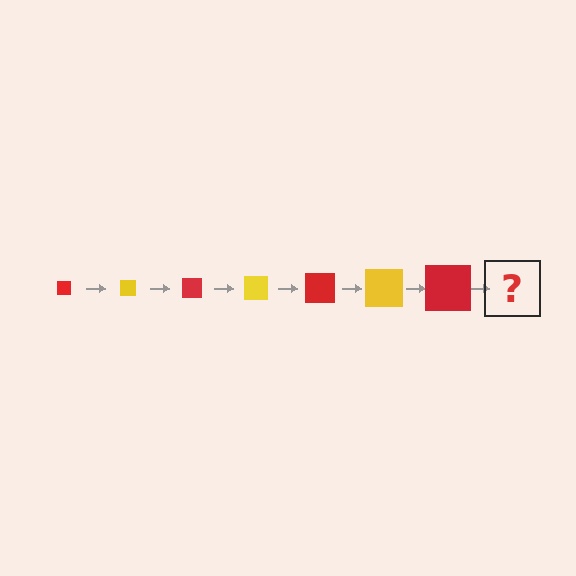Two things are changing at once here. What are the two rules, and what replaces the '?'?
The two rules are that the square grows larger each step and the color cycles through red and yellow. The '?' should be a yellow square, larger than the previous one.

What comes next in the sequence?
The next element should be a yellow square, larger than the previous one.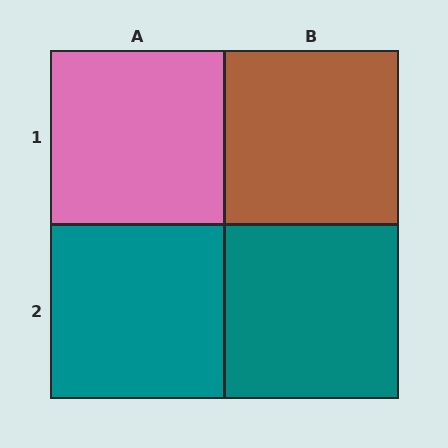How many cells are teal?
2 cells are teal.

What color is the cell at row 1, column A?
Pink.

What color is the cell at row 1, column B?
Brown.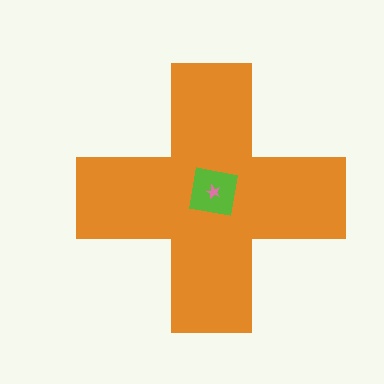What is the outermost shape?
The orange cross.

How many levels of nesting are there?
3.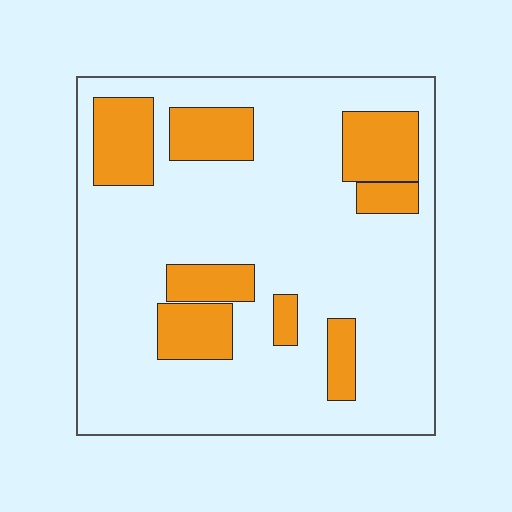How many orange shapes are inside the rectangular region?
8.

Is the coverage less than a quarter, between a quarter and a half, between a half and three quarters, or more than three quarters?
Less than a quarter.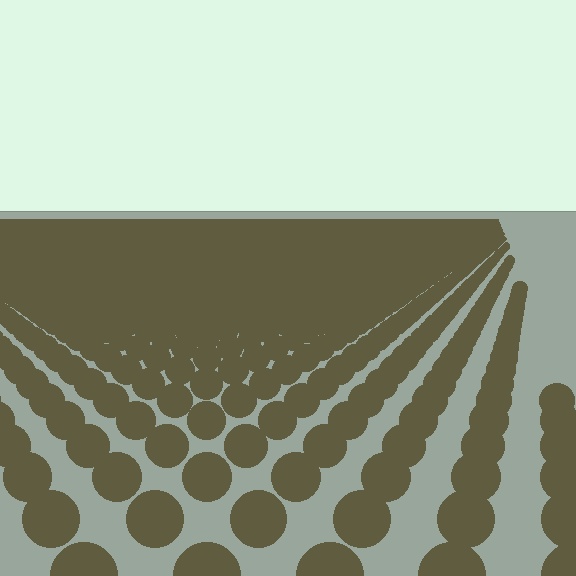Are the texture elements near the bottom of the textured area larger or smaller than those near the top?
Larger. Near the bottom, elements are closer to the viewer and appear at a bigger on-screen size.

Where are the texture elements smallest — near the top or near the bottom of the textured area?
Near the top.